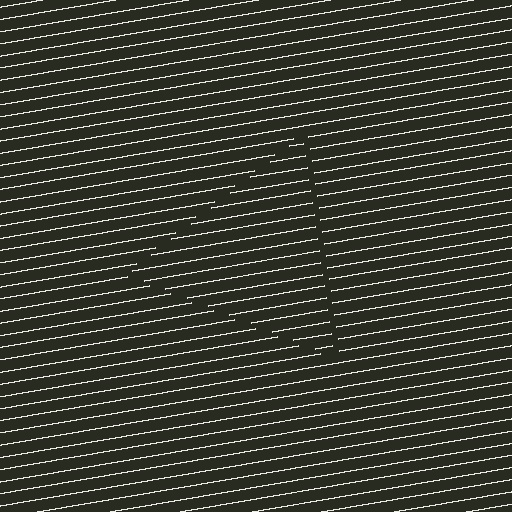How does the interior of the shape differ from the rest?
The interior of the shape contains the same grating, shifted by half a period — the contour is defined by the phase discontinuity where line-ends from the inner and outer gratings abut.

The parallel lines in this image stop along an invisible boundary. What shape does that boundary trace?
An illusory triangle. The interior of the shape contains the same grating, shifted by half a period — the contour is defined by the phase discontinuity where line-ends from the inner and outer gratings abut.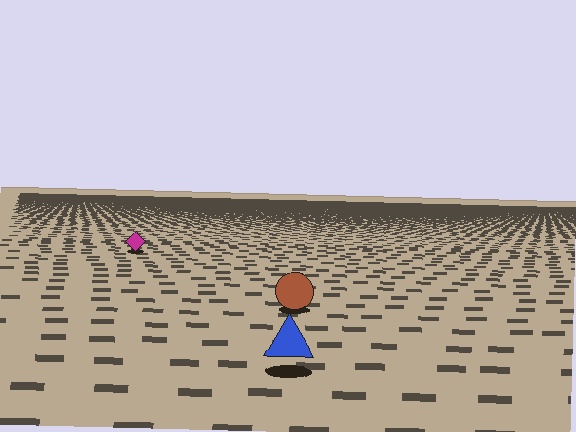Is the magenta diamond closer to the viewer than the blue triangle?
No. The blue triangle is closer — you can tell from the texture gradient: the ground texture is coarser near it.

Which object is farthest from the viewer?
The magenta diamond is farthest from the viewer. It appears smaller and the ground texture around it is denser.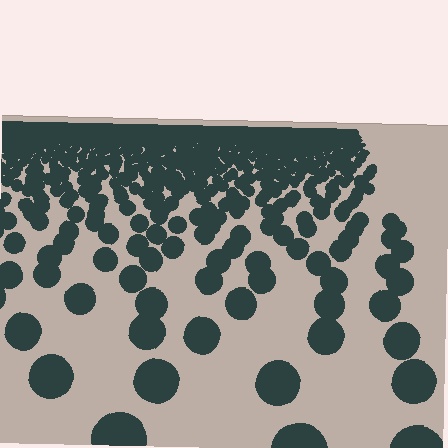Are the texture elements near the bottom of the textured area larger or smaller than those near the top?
Larger. Near the bottom, elements are closer to the viewer and appear at a bigger on-screen size.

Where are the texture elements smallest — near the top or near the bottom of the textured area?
Near the top.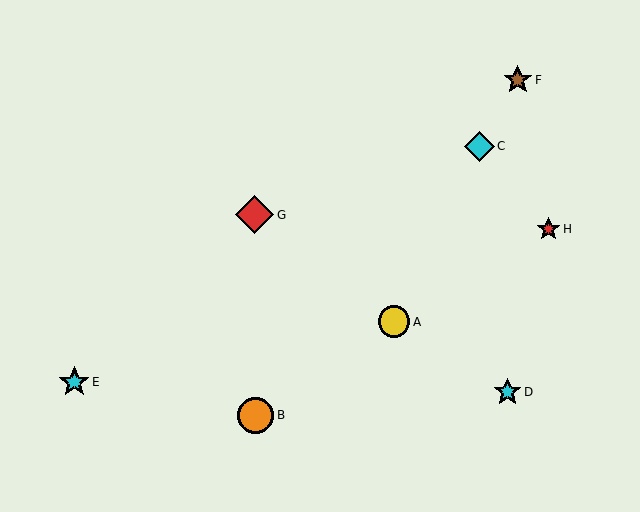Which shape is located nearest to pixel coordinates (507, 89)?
The brown star (labeled F) at (518, 80) is nearest to that location.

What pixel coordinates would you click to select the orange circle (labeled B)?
Click at (255, 415) to select the orange circle B.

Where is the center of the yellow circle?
The center of the yellow circle is at (394, 322).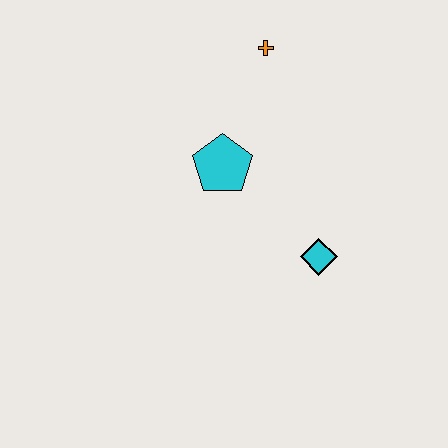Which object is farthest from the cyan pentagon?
The cyan diamond is farthest from the cyan pentagon.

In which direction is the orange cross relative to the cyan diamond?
The orange cross is above the cyan diamond.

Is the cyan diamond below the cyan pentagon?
Yes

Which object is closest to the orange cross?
The cyan pentagon is closest to the orange cross.